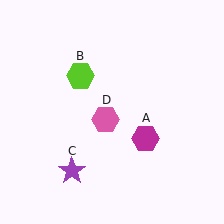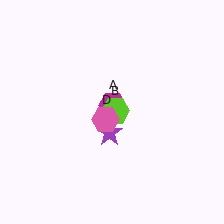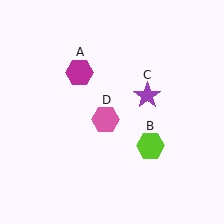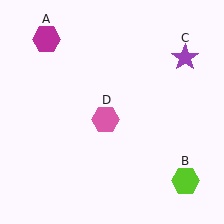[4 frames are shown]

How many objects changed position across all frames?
3 objects changed position: magenta hexagon (object A), lime hexagon (object B), purple star (object C).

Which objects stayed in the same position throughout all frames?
Pink hexagon (object D) remained stationary.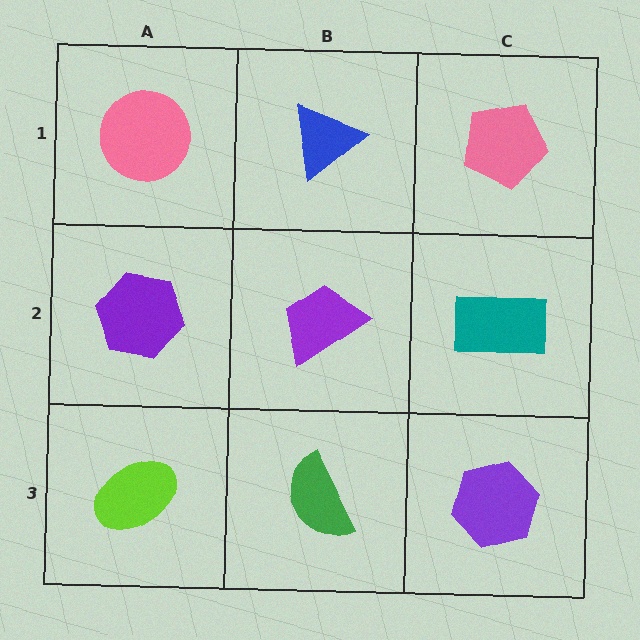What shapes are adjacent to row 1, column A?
A purple hexagon (row 2, column A), a blue triangle (row 1, column B).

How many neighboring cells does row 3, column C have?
2.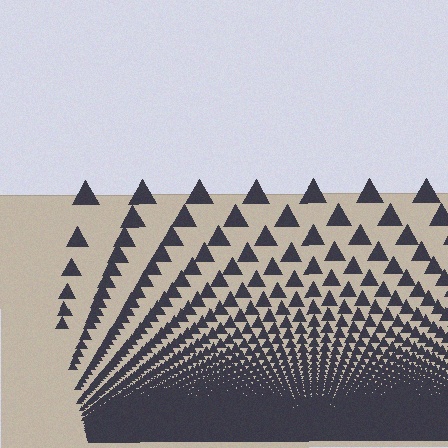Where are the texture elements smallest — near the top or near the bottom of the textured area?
Near the bottom.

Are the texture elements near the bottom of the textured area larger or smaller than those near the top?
Smaller. The gradient is inverted — elements near the bottom are smaller and denser.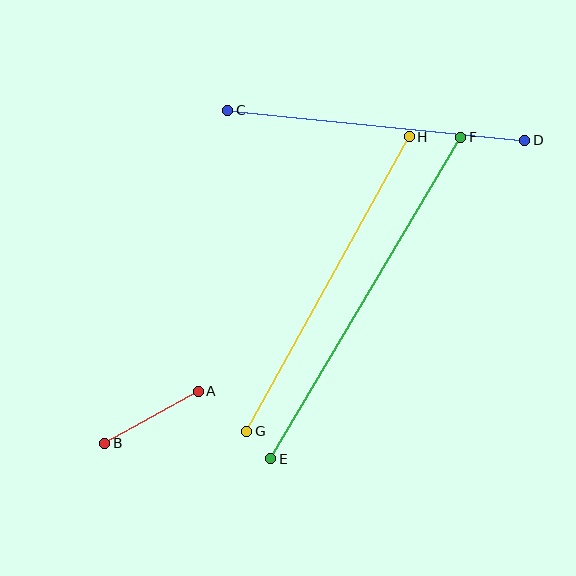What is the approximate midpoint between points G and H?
The midpoint is at approximately (328, 284) pixels.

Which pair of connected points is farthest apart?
Points E and F are farthest apart.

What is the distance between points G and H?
The distance is approximately 336 pixels.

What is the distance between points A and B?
The distance is approximately 107 pixels.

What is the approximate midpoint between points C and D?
The midpoint is at approximately (376, 125) pixels.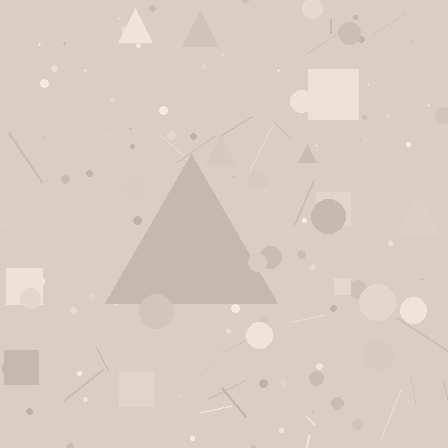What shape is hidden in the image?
A triangle is hidden in the image.